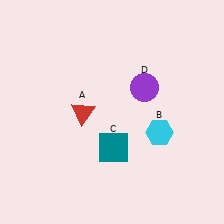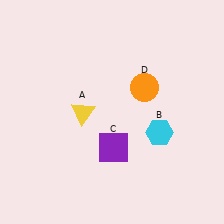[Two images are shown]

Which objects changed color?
A changed from red to yellow. C changed from teal to purple. D changed from purple to orange.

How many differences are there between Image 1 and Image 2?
There are 3 differences between the two images.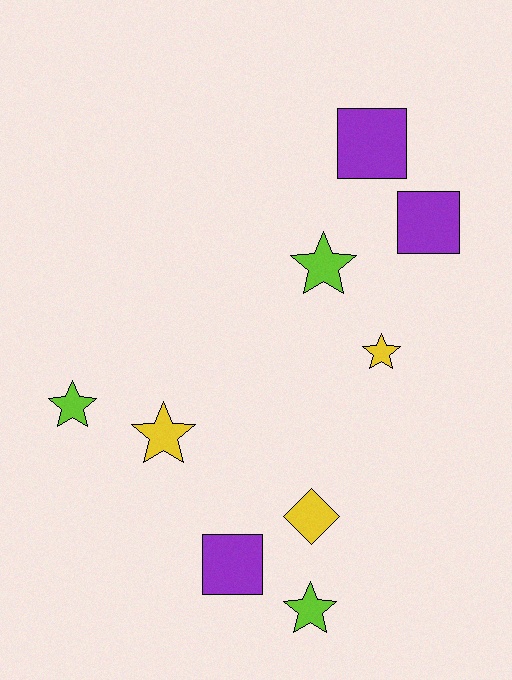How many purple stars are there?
There are no purple stars.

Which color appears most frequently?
Lime, with 3 objects.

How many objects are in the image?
There are 9 objects.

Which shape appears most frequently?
Star, with 5 objects.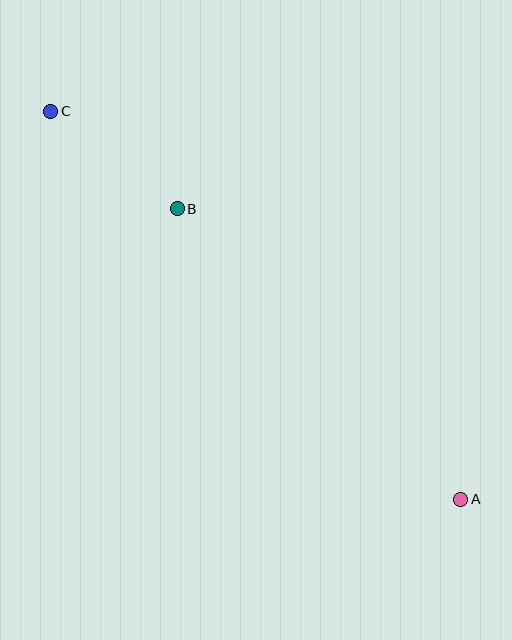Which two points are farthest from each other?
Points A and C are farthest from each other.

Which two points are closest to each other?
Points B and C are closest to each other.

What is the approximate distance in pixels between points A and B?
The distance between A and B is approximately 406 pixels.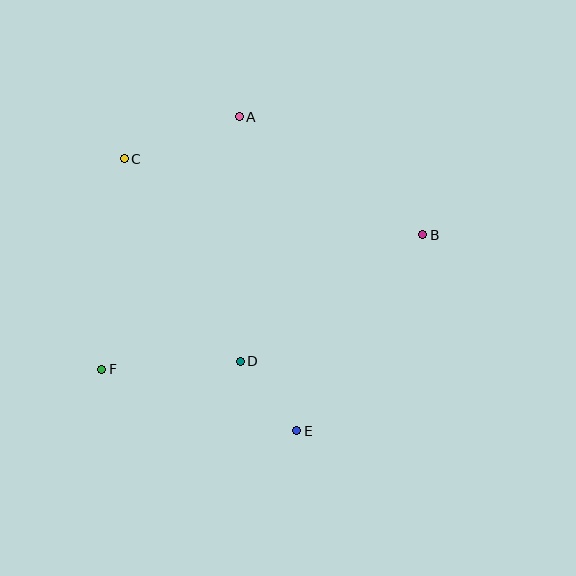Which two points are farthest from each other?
Points B and F are farthest from each other.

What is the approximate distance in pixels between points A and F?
The distance between A and F is approximately 288 pixels.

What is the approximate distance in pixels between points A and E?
The distance between A and E is approximately 319 pixels.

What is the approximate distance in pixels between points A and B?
The distance between A and B is approximately 218 pixels.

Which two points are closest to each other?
Points D and E are closest to each other.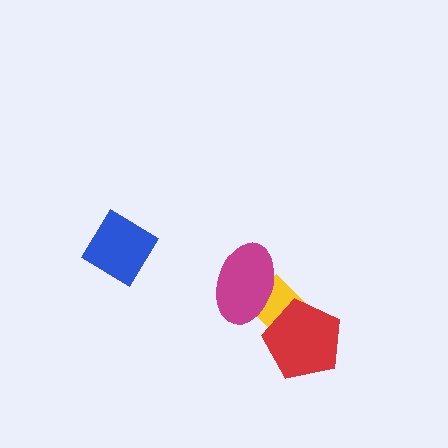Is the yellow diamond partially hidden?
Yes, it is partially covered by another shape.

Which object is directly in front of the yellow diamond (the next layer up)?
The red pentagon is directly in front of the yellow diamond.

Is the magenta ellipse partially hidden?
No, no other shape covers it.